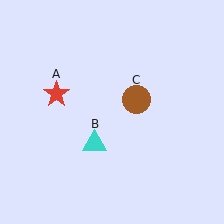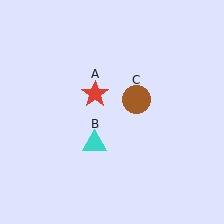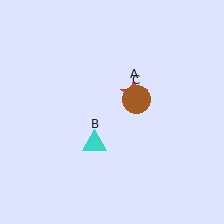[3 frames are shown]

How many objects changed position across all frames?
1 object changed position: red star (object A).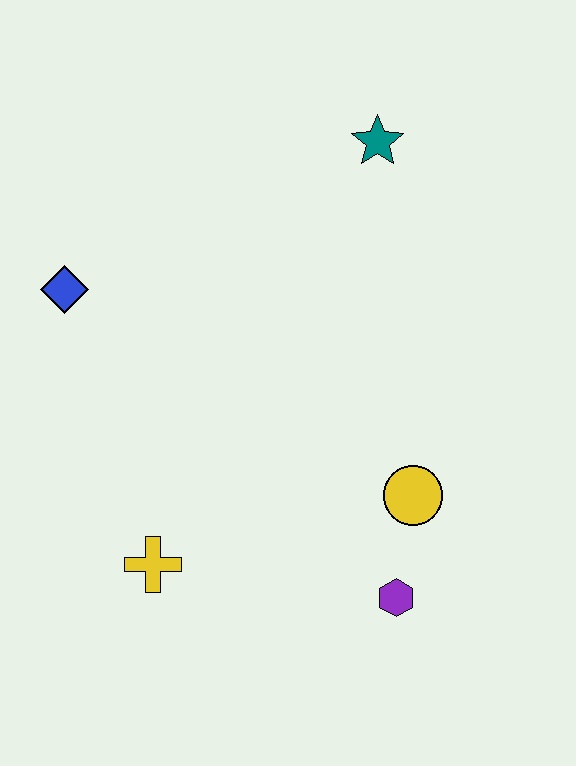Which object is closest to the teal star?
The blue diamond is closest to the teal star.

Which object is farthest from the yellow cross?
The teal star is farthest from the yellow cross.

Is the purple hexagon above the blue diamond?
No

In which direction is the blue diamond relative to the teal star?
The blue diamond is to the left of the teal star.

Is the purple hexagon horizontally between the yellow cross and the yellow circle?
Yes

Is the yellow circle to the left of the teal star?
No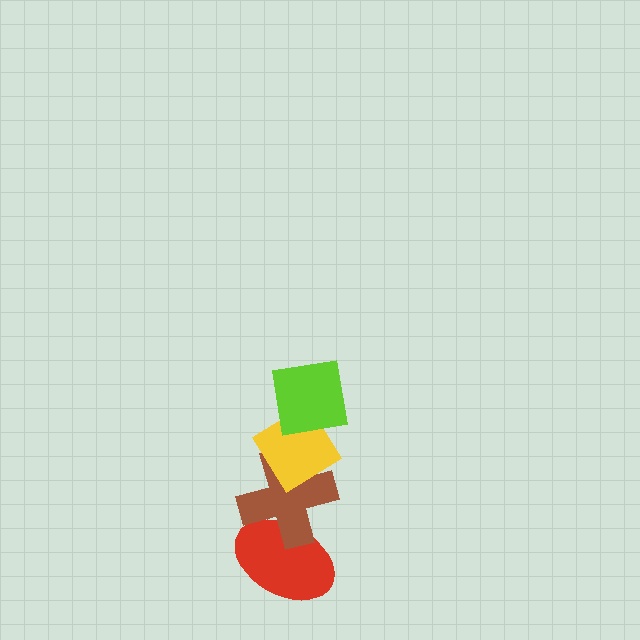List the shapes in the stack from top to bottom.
From top to bottom: the lime square, the yellow diamond, the brown cross, the red ellipse.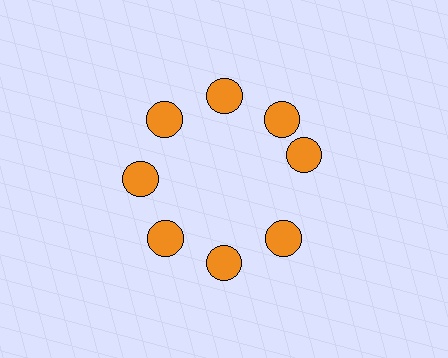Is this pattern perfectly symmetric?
No. The 8 orange circles are arranged in a ring, but one element near the 3 o'clock position is rotated out of alignment along the ring, breaking the 8-fold rotational symmetry.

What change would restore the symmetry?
The symmetry would be restored by rotating it back into even spacing with its neighbors so that all 8 circles sit at equal angles and equal distance from the center.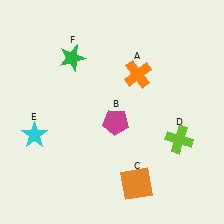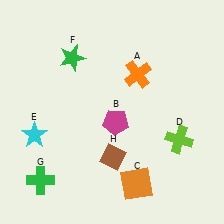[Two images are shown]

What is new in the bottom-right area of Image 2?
A brown diamond (H) was added in the bottom-right area of Image 2.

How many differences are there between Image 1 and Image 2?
There are 2 differences between the two images.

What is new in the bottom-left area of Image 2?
A green cross (G) was added in the bottom-left area of Image 2.